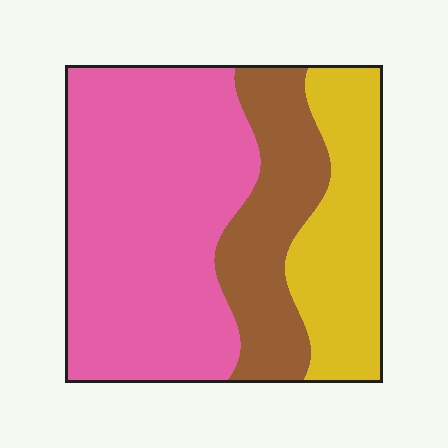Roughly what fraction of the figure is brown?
Brown covers around 20% of the figure.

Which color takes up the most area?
Pink, at roughly 55%.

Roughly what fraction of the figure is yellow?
Yellow takes up about one quarter (1/4) of the figure.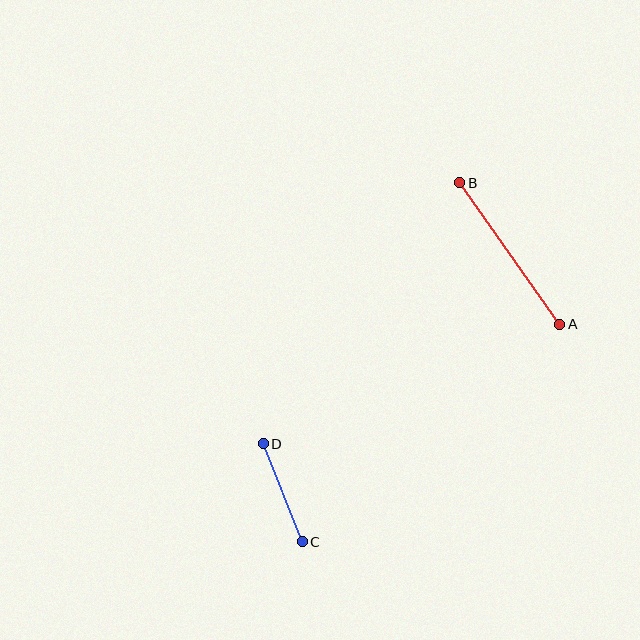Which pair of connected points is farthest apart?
Points A and B are farthest apart.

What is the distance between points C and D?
The distance is approximately 106 pixels.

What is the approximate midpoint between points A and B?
The midpoint is at approximately (510, 254) pixels.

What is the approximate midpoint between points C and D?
The midpoint is at approximately (283, 493) pixels.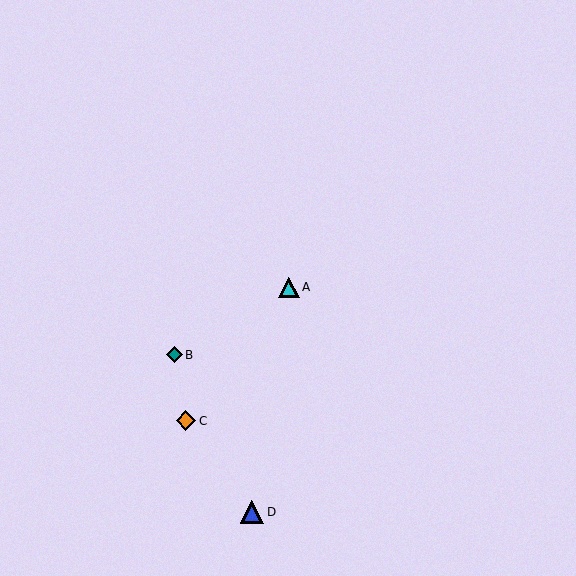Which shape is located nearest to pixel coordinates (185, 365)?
The teal diamond (labeled B) at (174, 355) is nearest to that location.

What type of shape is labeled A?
Shape A is a cyan triangle.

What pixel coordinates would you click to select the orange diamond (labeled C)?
Click at (186, 421) to select the orange diamond C.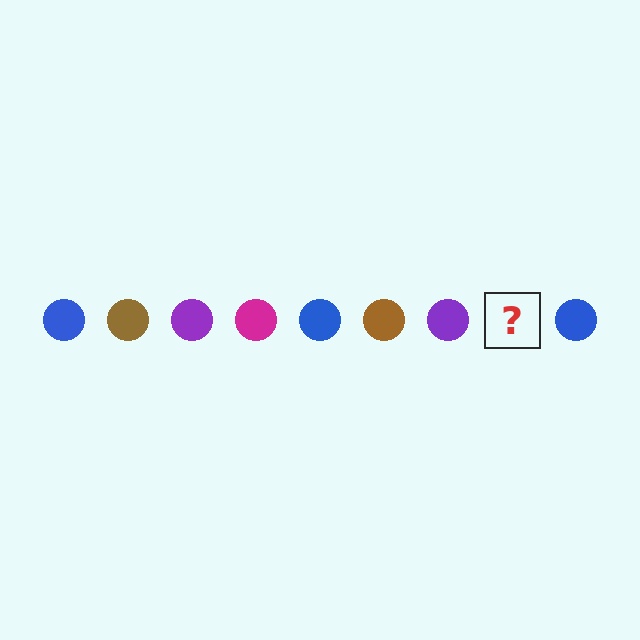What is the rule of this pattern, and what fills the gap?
The rule is that the pattern cycles through blue, brown, purple, magenta circles. The gap should be filled with a magenta circle.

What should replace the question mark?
The question mark should be replaced with a magenta circle.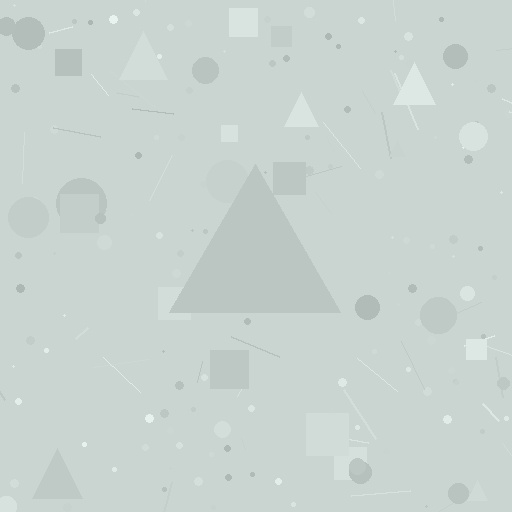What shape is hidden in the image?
A triangle is hidden in the image.